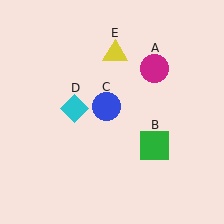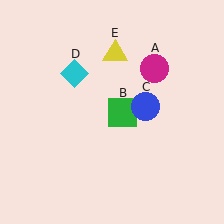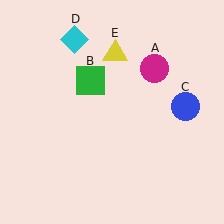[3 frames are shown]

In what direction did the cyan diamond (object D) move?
The cyan diamond (object D) moved up.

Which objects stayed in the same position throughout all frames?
Magenta circle (object A) and yellow triangle (object E) remained stationary.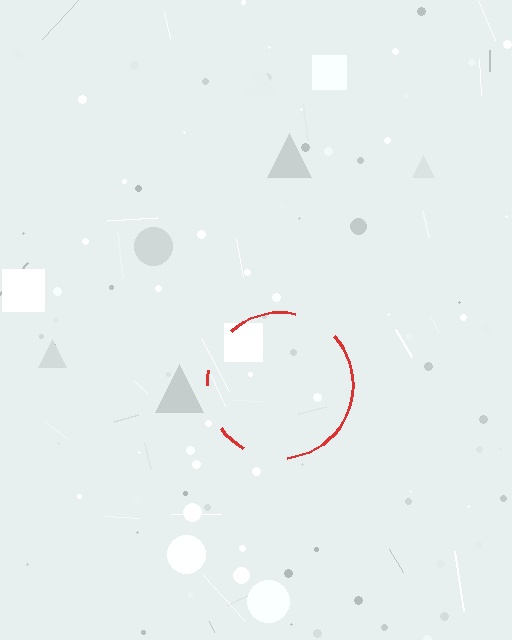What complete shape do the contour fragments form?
The contour fragments form a circle.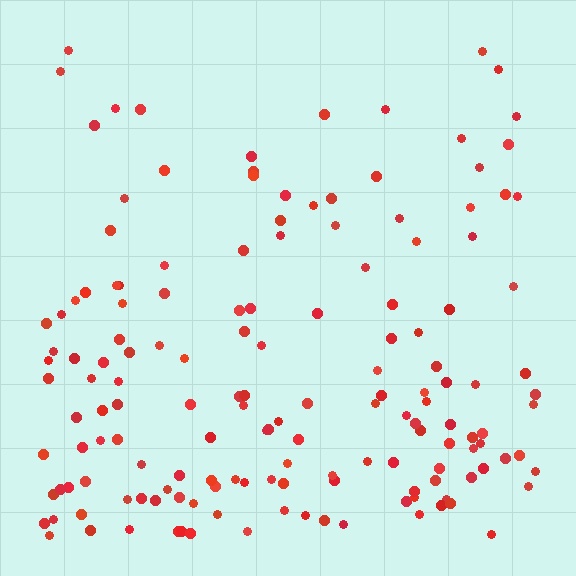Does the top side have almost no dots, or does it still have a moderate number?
Still a moderate number, just noticeably fewer than the bottom.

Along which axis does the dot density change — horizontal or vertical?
Vertical.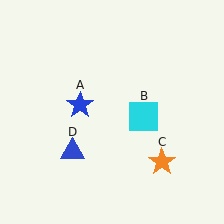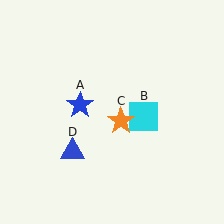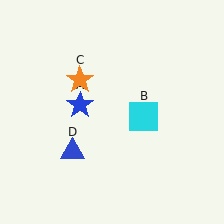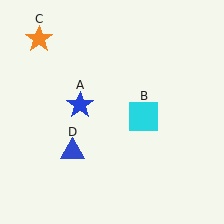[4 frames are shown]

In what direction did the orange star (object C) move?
The orange star (object C) moved up and to the left.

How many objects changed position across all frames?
1 object changed position: orange star (object C).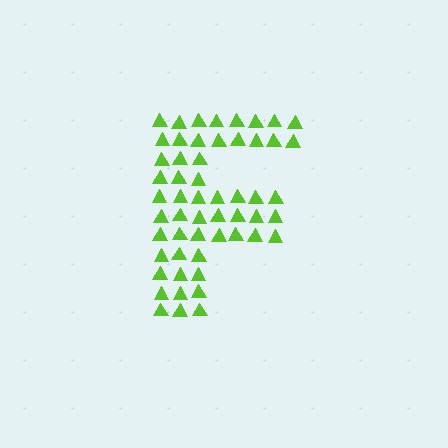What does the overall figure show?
The overall figure shows the letter F.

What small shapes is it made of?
It is made of small triangles.